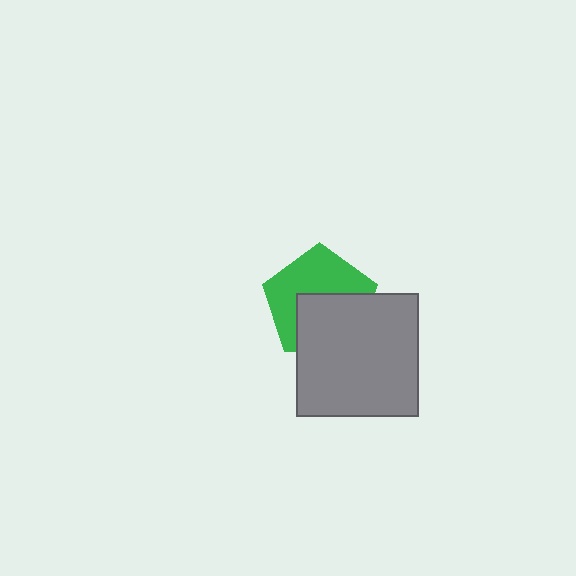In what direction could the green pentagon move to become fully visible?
The green pentagon could move up. That would shift it out from behind the gray square entirely.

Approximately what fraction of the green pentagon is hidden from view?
Roughly 46% of the green pentagon is hidden behind the gray square.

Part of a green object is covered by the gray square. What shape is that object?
It is a pentagon.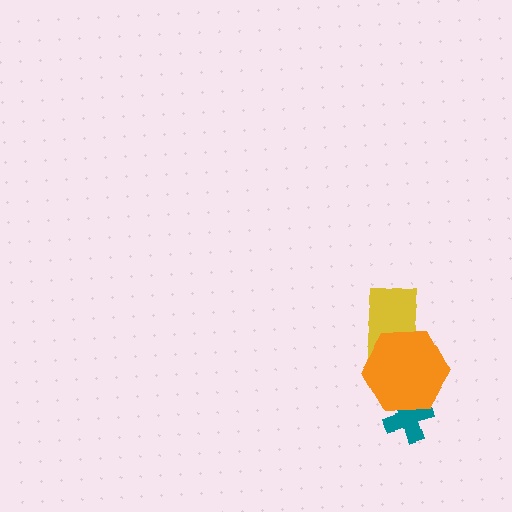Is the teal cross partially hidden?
Yes, it is partially covered by another shape.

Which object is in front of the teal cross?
The orange hexagon is in front of the teal cross.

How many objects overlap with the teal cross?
1 object overlaps with the teal cross.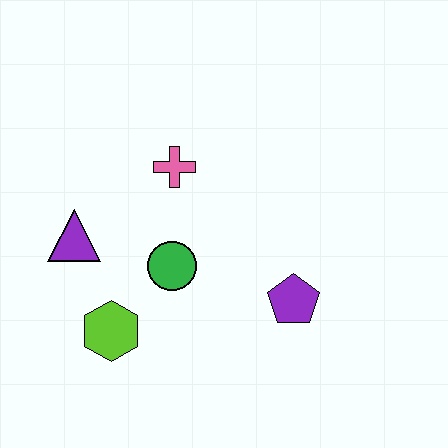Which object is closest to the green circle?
The lime hexagon is closest to the green circle.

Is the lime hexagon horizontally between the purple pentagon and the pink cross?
No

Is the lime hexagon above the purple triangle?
No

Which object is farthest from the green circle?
The purple pentagon is farthest from the green circle.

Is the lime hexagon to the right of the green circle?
No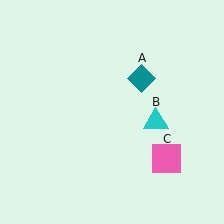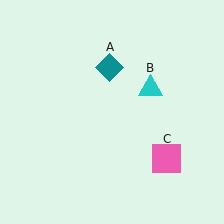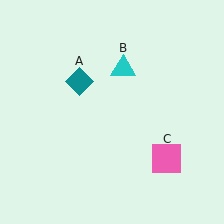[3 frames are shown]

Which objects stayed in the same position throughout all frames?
Pink square (object C) remained stationary.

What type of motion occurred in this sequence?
The teal diamond (object A), cyan triangle (object B) rotated counterclockwise around the center of the scene.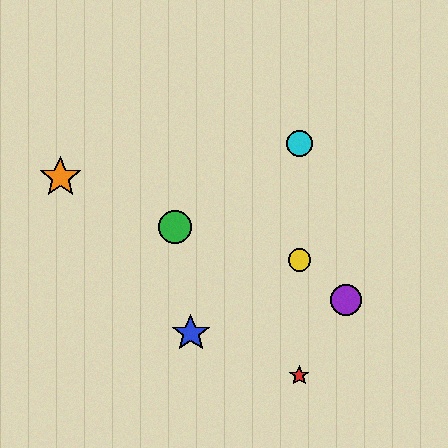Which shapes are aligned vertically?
The red star, the yellow circle, the cyan circle are aligned vertically.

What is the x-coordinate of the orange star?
The orange star is at x≈60.